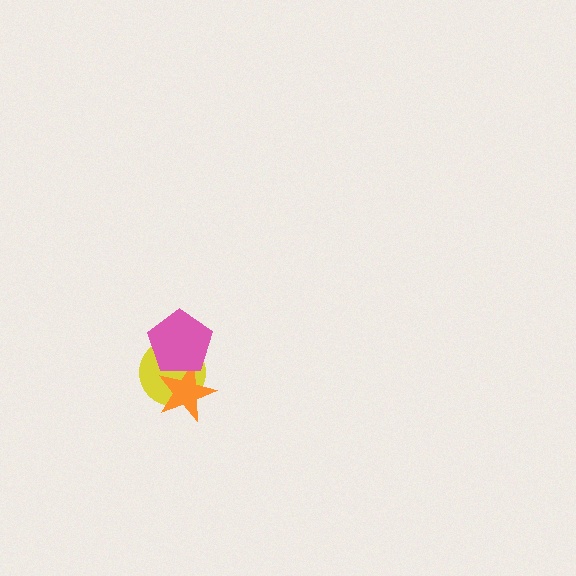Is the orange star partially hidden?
Yes, it is partially covered by another shape.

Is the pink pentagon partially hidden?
No, no other shape covers it.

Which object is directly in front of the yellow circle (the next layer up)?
The orange star is directly in front of the yellow circle.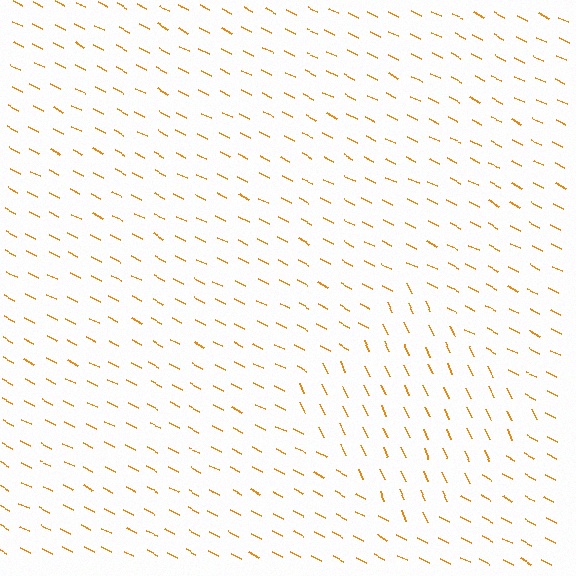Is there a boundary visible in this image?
Yes, there is a texture boundary formed by a change in line orientation.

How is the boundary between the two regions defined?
The boundary is defined purely by a change in line orientation (approximately 39 degrees difference). All lines are the same color and thickness.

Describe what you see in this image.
The image is filled with small orange line segments. A diamond region in the image has lines oriented differently from the surrounding lines, creating a visible texture boundary.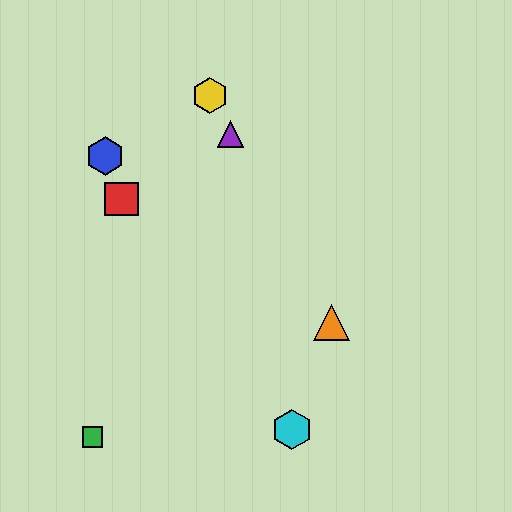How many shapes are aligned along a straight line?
3 shapes (the yellow hexagon, the purple triangle, the orange triangle) are aligned along a straight line.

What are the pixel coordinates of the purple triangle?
The purple triangle is at (230, 134).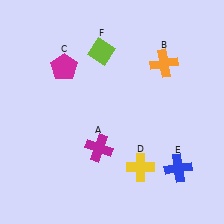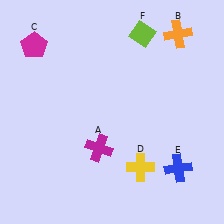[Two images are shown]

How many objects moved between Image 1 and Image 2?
3 objects moved between the two images.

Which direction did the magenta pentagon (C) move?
The magenta pentagon (C) moved left.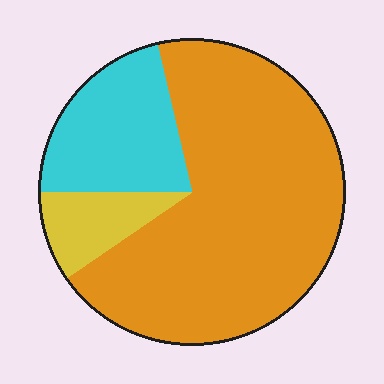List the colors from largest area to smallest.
From largest to smallest: orange, cyan, yellow.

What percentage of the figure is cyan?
Cyan covers 21% of the figure.